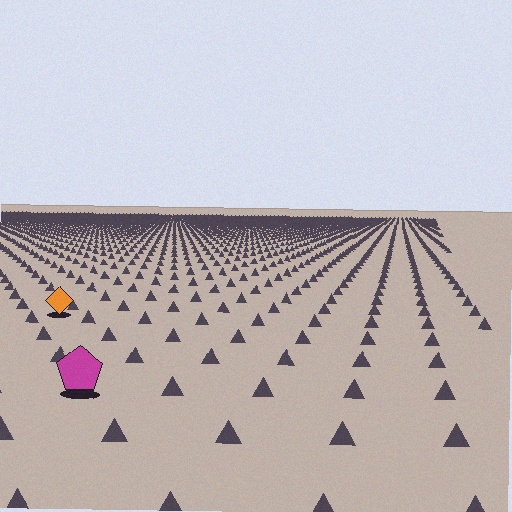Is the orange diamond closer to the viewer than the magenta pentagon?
No. The magenta pentagon is closer — you can tell from the texture gradient: the ground texture is coarser near it.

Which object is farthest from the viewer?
The orange diamond is farthest from the viewer. It appears smaller and the ground texture around it is denser.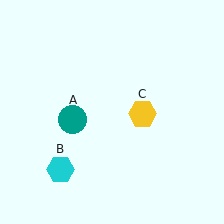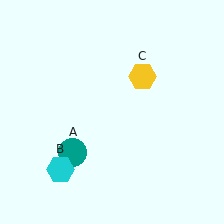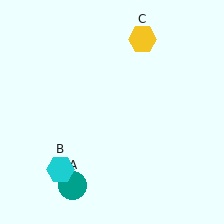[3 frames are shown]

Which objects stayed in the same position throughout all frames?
Cyan hexagon (object B) remained stationary.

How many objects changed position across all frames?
2 objects changed position: teal circle (object A), yellow hexagon (object C).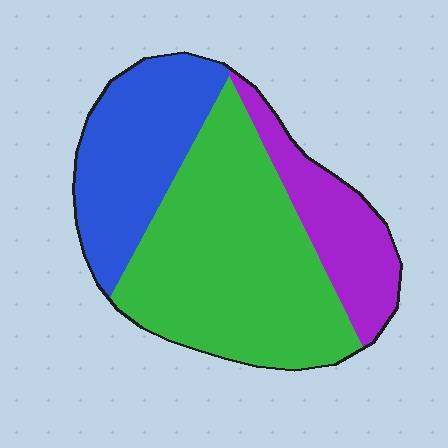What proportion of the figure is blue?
Blue takes up between a quarter and a half of the figure.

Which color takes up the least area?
Purple, at roughly 20%.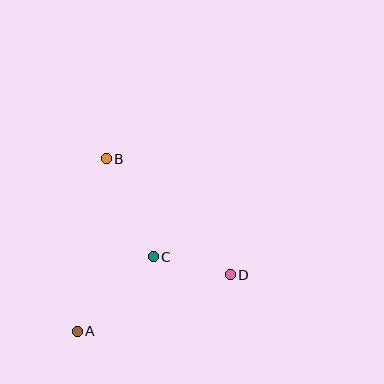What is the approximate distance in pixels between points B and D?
The distance between B and D is approximately 170 pixels.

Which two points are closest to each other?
Points C and D are closest to each other.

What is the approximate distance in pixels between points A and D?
The distance between A and D is approximately 163 pixels.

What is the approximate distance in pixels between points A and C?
The distance between A and C is approximately 107 pixels.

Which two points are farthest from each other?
Points A and B are farthest from each other.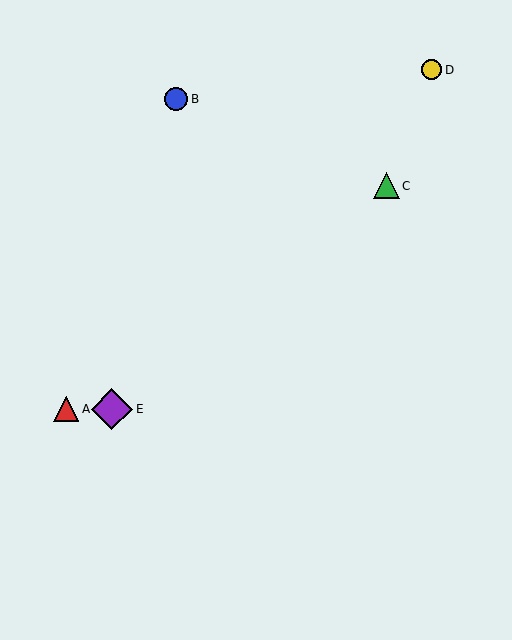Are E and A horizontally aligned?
Yes, both are at y≈409.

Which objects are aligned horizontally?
Objects A, E are aligned horizontally.